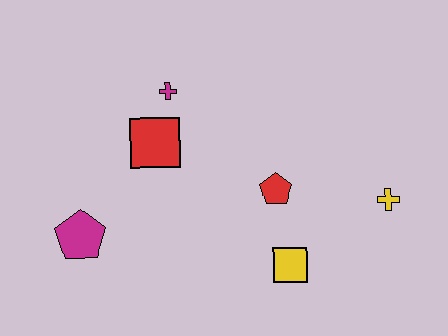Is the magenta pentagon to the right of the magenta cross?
No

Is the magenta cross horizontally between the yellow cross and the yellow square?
No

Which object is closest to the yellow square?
The red pentagon is closest to the yellow square.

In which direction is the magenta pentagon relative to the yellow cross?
The magenta pentagon is to the left of the yellow cross.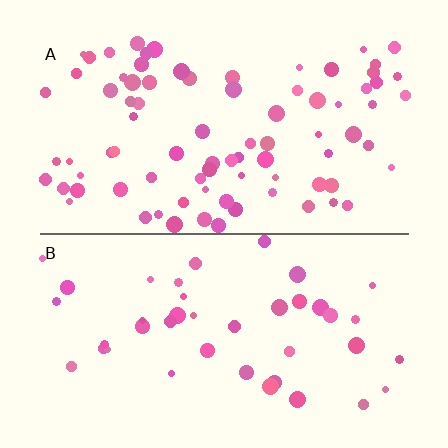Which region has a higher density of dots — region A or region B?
A (the top).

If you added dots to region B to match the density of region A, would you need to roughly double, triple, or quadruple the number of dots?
Approximately double.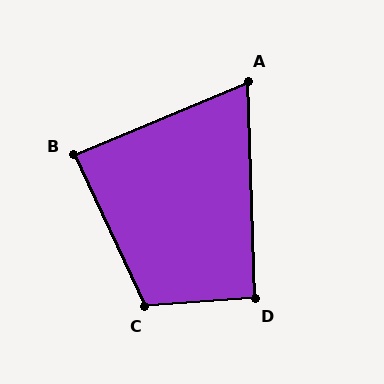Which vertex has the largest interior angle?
C, at approximately 111 degrees.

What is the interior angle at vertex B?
Approximately 88 degrees (approximately right).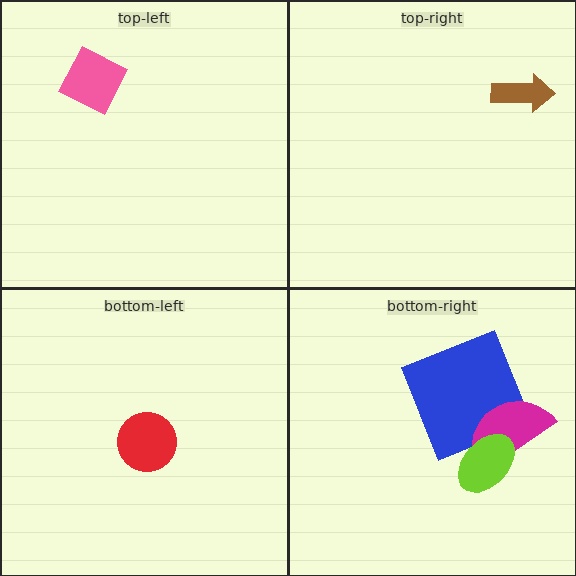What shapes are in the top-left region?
The pink diamond.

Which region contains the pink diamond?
The top-left region.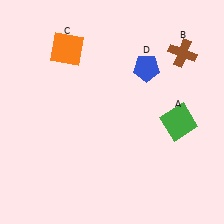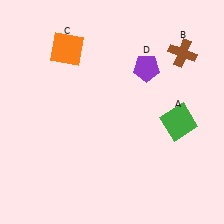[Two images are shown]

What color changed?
The pentagon (D) changed from blue in Image 1 to purple in Image 2.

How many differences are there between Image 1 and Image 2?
There is 1 difference between the two images.